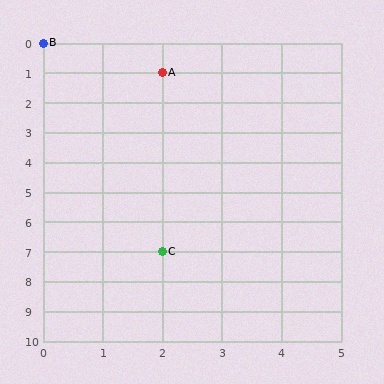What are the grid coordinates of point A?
Point A is at grid coordinates (2, 1).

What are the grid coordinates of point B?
Point B is at grid coordinates (0, 0).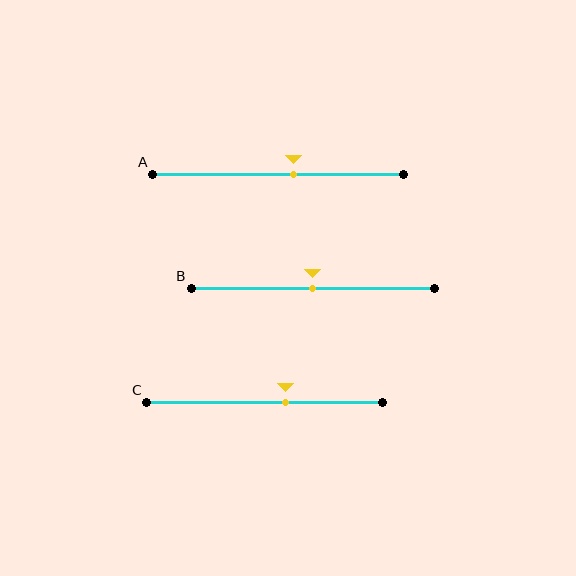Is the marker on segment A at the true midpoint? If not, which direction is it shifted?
No, the marker on segment A is shifted to the right by about 6% of the segment length.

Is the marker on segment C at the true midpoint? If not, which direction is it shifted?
No, the marker on segment C is shifted to the right by about 9% of the segment length.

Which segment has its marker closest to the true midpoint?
Segment B has its marker closest to the true midpoint.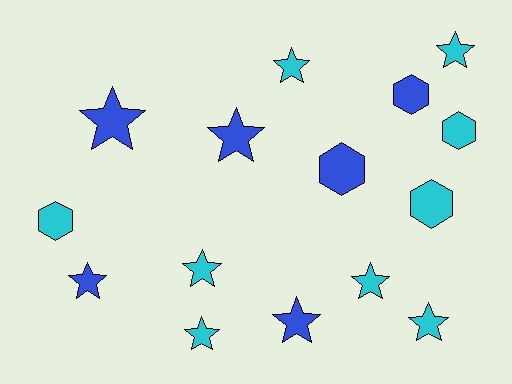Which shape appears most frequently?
Star, with 10 objects.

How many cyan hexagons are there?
There are 3 cyan hexagons.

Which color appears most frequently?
Cyan, with 9 objects.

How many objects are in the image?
There are 15 objects.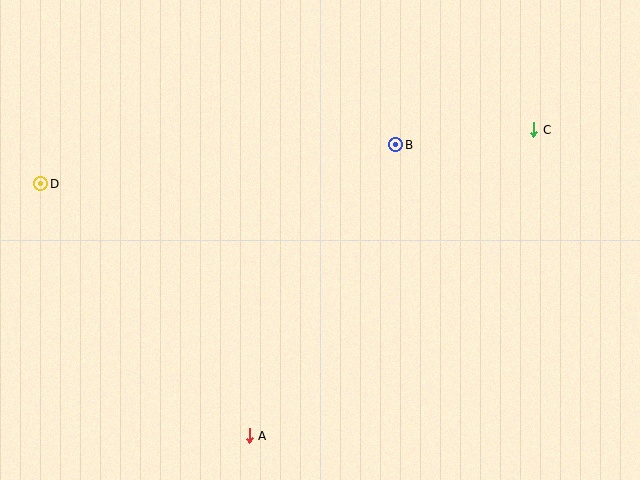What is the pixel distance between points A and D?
The distance between A and D is 327 pixels.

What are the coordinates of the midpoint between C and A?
The midpoint between C and A is at (391, 283).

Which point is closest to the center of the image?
Point B at (396, 145) is closest to the center.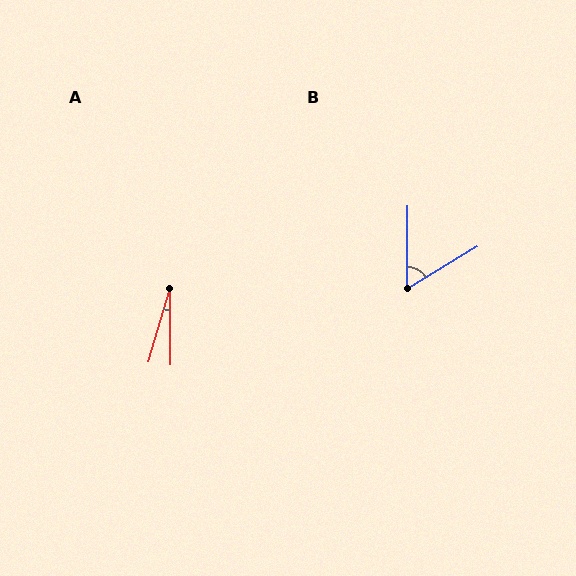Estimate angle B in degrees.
Approximately 58 degrees.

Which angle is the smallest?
A, at approximately 16 degrees.